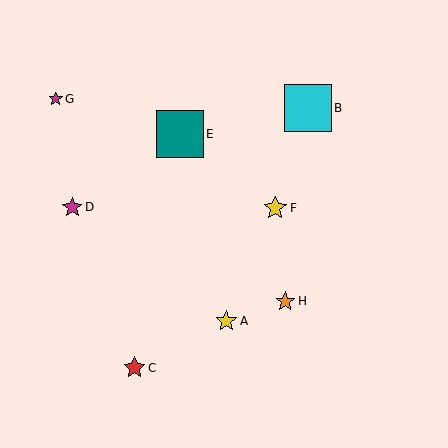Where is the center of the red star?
The center of the red star is at (135, 368).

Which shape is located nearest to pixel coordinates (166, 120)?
The teal square (labeled E) at (180, 134) is nearest to that location.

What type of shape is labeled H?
Shape H is an orange star.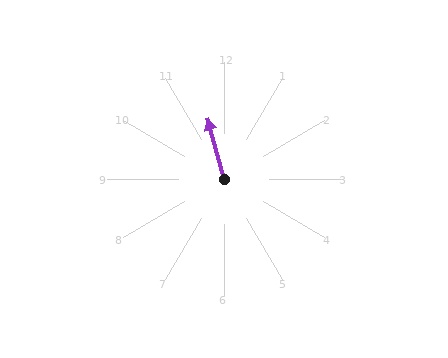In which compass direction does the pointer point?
North.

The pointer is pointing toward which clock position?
Roughly 11 o'clock.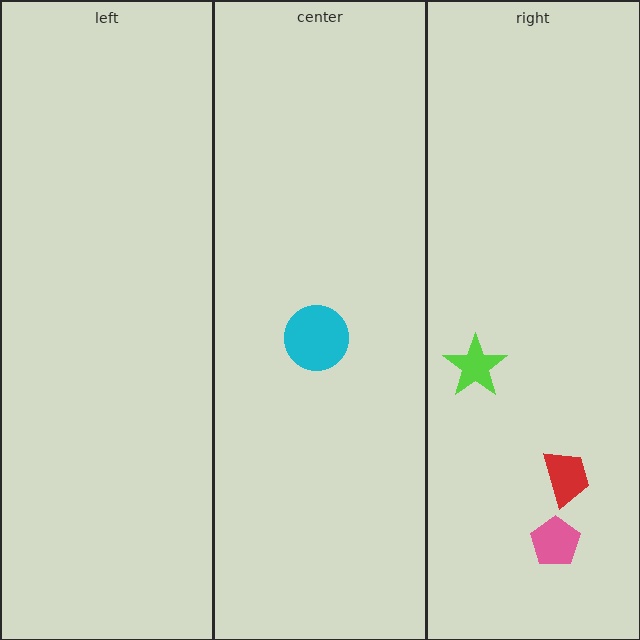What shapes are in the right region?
The pink pentagon, the lime star, the red trapezoid.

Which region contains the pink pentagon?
The right region.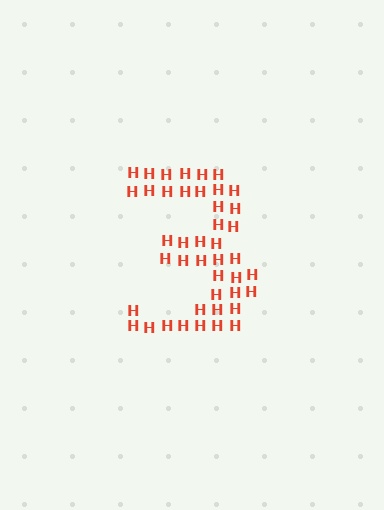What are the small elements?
The small elements are letter H's.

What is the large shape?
The large shape is the digit 3.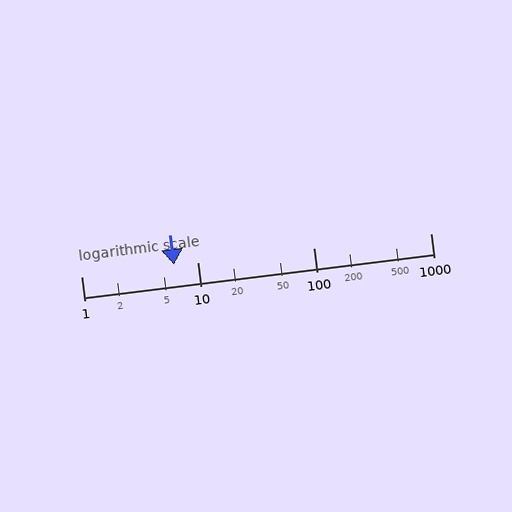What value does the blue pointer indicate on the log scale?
The pointer indicates approximately 6.3.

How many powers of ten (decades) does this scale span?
The scale spans 3 decades, from 1 to 1000.